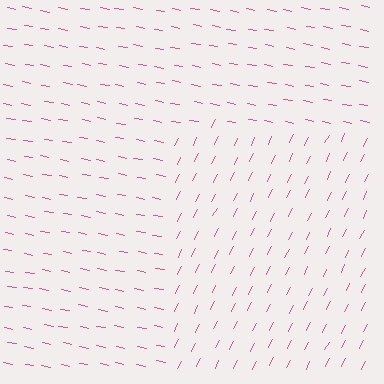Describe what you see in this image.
The image is filled with small pink line segments. A rectangle region in the image has lines oriented differently from the surrounding lines, creating a visible texture boundary.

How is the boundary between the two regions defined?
The boundary is defined purely by a change in line orientation (approximately 74 degrees difference). All lines are the same color and thickness.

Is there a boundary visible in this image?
Yes, there is a texture boundary formed by a change in line orientation.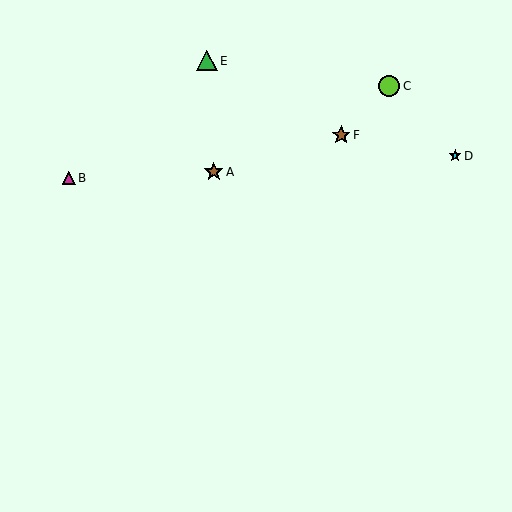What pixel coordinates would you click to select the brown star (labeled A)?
Click at (214, 172) to select the brown star A.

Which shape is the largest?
The lime circle (labeled C) is the largest.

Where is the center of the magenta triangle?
The center of the magenta triangle is at (69, 178).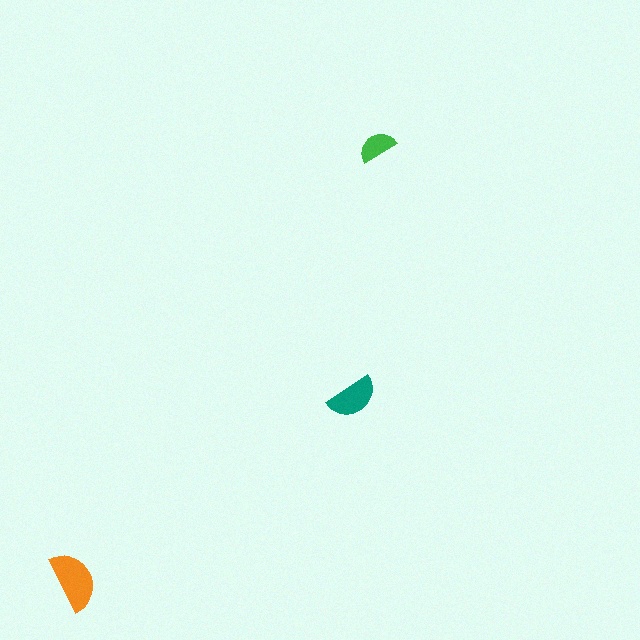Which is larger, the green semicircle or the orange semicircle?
The orange one.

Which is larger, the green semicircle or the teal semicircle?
The teal one.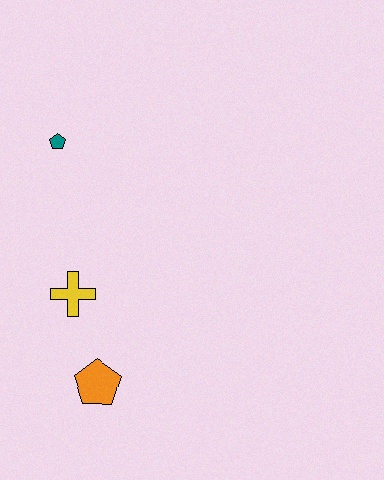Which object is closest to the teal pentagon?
The yellow cross is closest to the teal pentagon.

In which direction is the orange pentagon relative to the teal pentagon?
The orange pentagon is below the teal pentagon.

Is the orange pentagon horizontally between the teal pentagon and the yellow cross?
No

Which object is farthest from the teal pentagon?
The orange pentagon is farthest from the teal pentagon.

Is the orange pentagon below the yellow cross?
Yes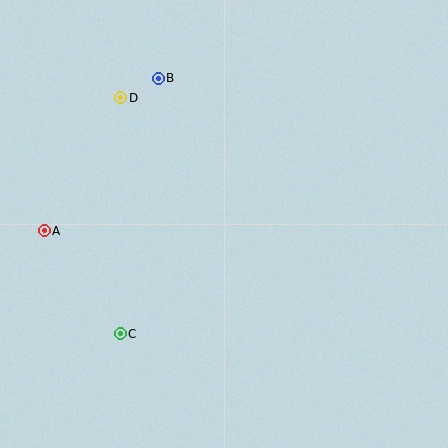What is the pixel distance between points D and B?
The distance between D and B is 42 pixels.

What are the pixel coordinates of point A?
Point A is at (44, 231).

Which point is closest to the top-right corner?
Point B is closest to the top-right corner.